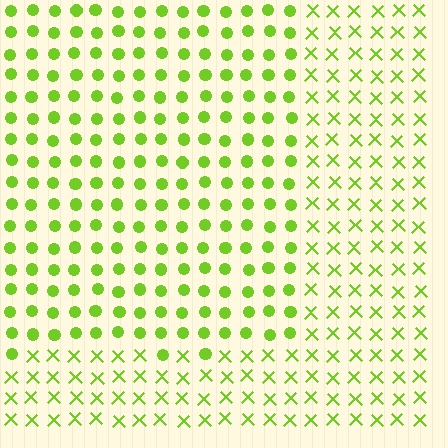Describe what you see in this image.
The image is filled with small lime elements arranged in a uniform grid. A rectangle-shaped region contains circles, while the surrounding area contains X marks. The boundary is defined purely by the change in element shape.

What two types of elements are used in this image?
The image uses circles inside the rectangle region and X marks outside it.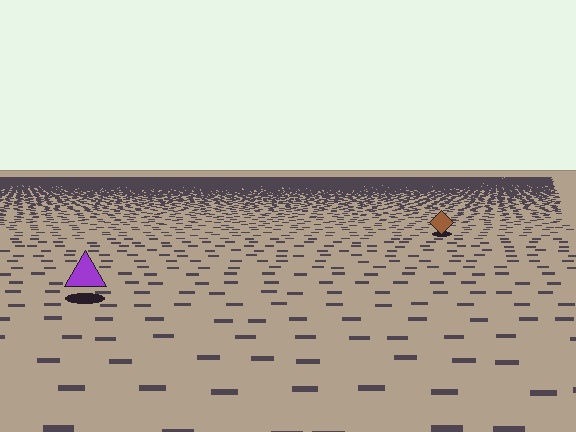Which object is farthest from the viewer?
The brown diamond is farthest from the viewer. It appears smaller and the ground texture around it is denser.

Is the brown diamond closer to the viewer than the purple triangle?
No. The purple triangle is closer — you can tell from the texture gradient: the ground texture is coarser near it.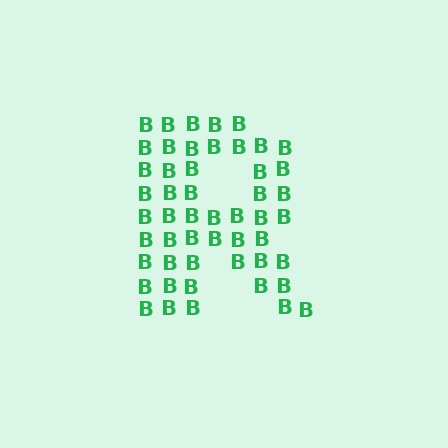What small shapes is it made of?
It is made of small letter B's.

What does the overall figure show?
The overall figure shows the letter R.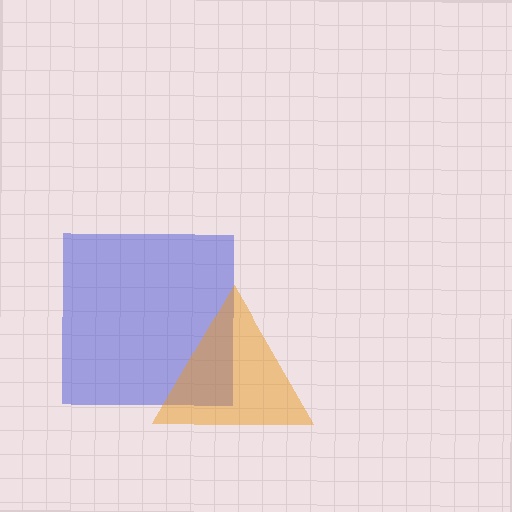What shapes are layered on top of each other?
The layered shapes are: a blue square, an orange triangle.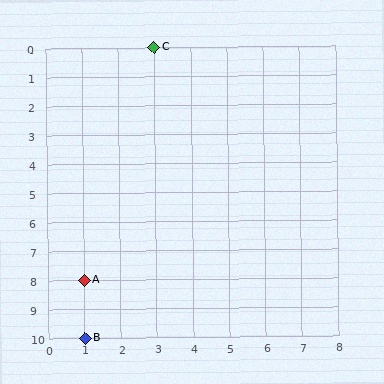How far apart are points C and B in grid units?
Points C and B are 2 columns and 10 rows apart (about 10.2 grid units diagonally).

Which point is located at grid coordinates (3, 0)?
Point C is at (3, 0).